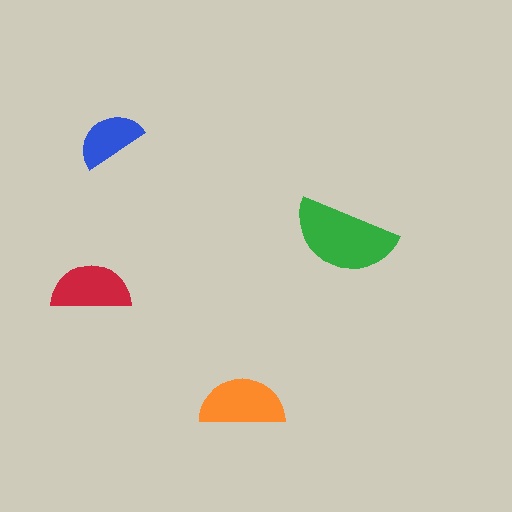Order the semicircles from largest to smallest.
the green one, the orange one, the red one, the blue one.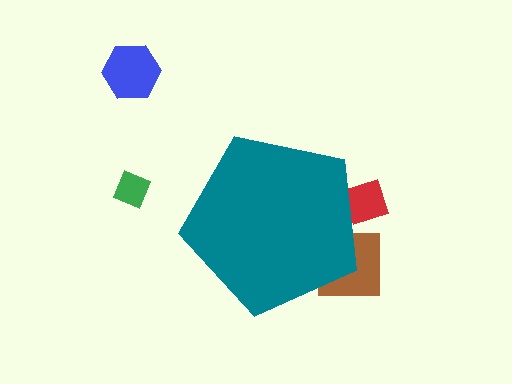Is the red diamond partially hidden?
Yes, the red diamond is partially hidden behind the teal pentagon.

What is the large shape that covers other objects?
A teal pentagon.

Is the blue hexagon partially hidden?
No, the blue hexagon is fully visible.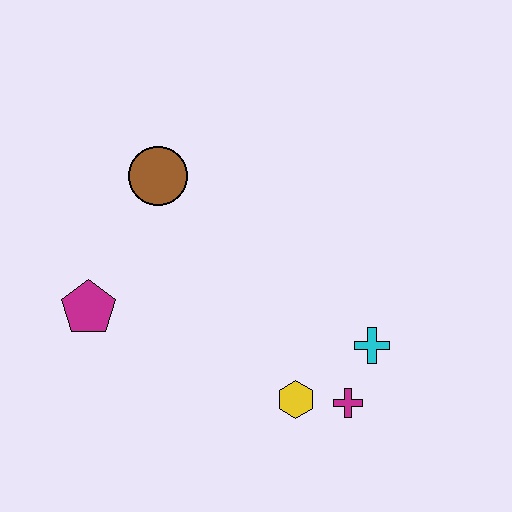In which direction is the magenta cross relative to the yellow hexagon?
The magenta cross is to the right of the yellow hexagon.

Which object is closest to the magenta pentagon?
The brown circle is closest to the magenta pentagon.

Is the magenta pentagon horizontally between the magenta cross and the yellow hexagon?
No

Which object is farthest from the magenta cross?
The brown circle is farthest from the magenta cross.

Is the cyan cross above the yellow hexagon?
Yes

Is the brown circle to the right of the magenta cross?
No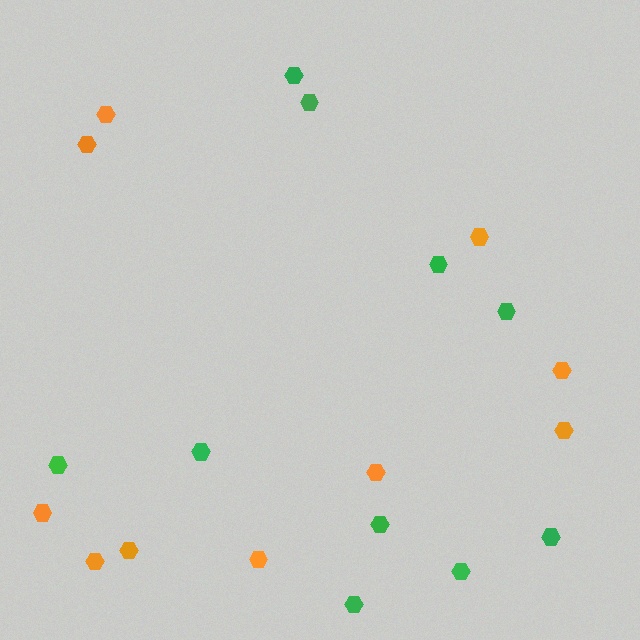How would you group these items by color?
There are 2 groups: one group of green hexagons (10) and one group of orange hexagons (10).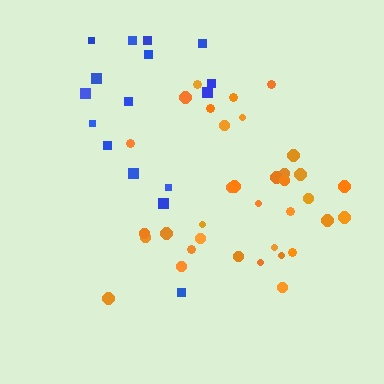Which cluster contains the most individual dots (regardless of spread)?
Orange (35).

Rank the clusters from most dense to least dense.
orange, blue.